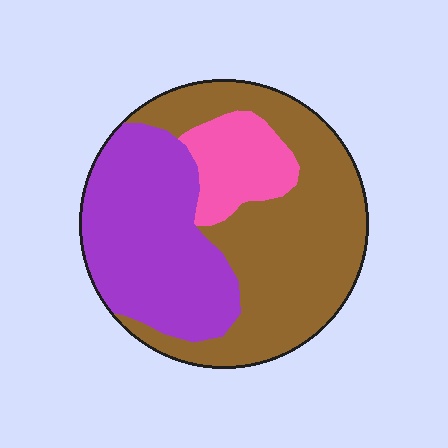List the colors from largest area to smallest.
From largest to smallest: brown, purple, pink.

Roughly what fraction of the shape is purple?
Purple takes up about three eighths (3/8) of the shape.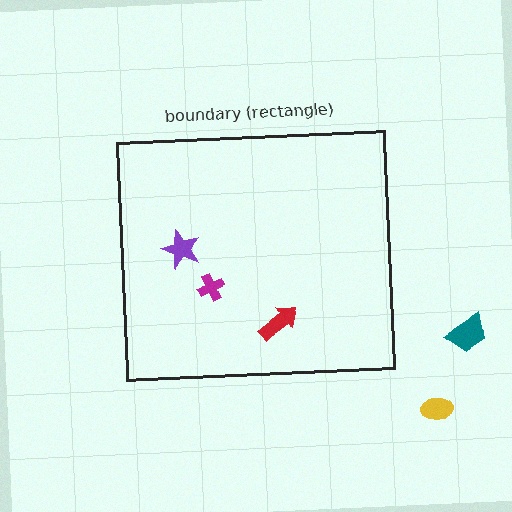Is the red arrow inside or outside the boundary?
Inside.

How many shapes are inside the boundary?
3 inside, 2 outside.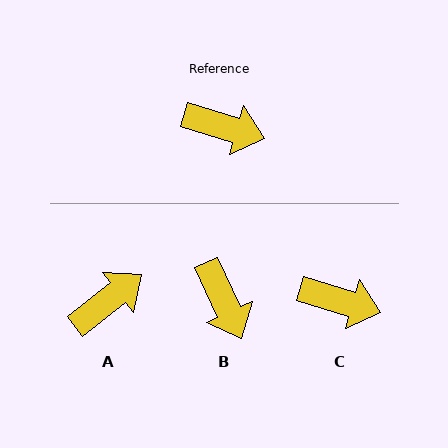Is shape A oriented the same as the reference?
No, it is off by about 54 degrees.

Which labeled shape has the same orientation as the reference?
C.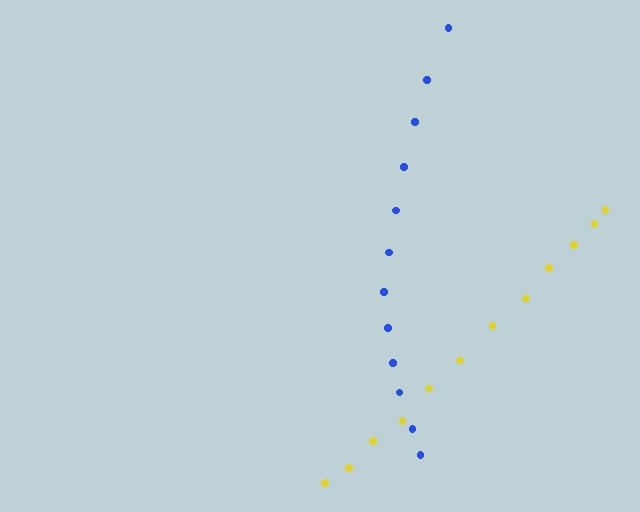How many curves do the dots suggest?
There are 2 distinct paths.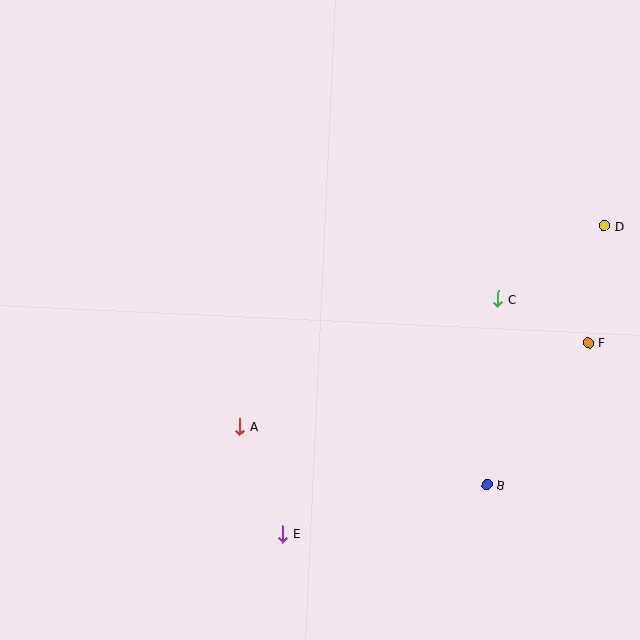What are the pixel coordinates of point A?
Point A is at (240, 427).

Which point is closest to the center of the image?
Point A at (240, 427) is closest to the center.